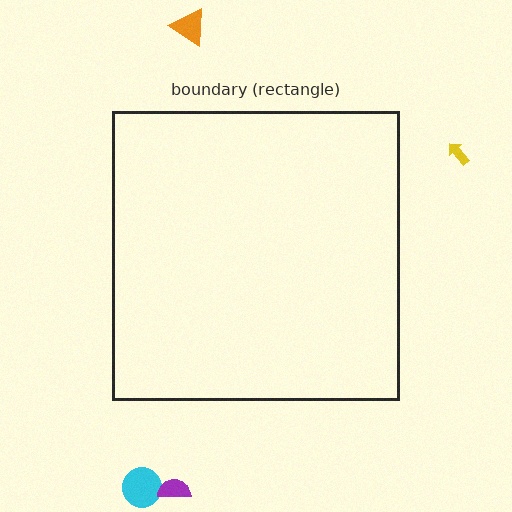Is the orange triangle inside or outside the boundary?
Outside.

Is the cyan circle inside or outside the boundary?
Outside.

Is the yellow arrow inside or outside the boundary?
Outside.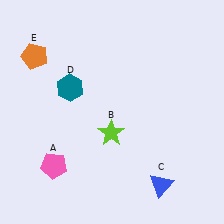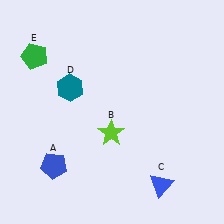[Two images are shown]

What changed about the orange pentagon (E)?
In Image 1, E is orange. In Image 2, it changed to green.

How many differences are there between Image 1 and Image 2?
There are 2 differences between the two images.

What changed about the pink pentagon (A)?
In Image 1, A is pink. In Image 2, it changed to blue.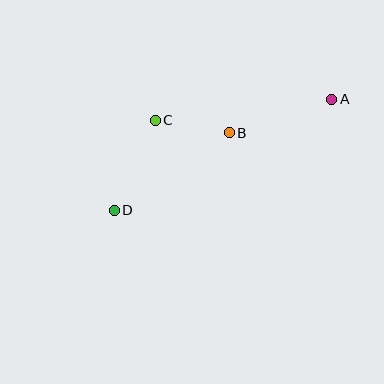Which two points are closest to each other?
Points B and C are closest to each other.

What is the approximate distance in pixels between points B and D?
The distance between B and D is approximately 139 pixels.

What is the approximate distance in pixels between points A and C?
The distance between A and C is approximately 177 pixels.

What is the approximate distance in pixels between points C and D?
The distance between C and D is approximately 99 pixels.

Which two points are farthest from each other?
Points A and D are farthest from each other.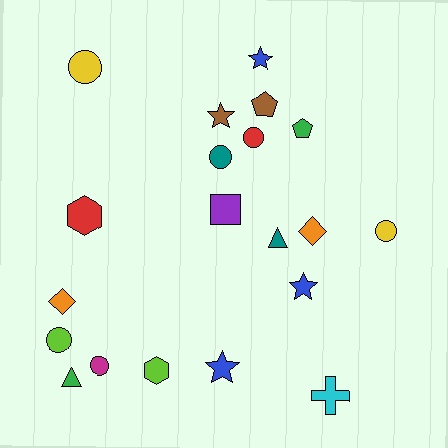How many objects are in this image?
There are 20 objects.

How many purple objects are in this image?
There is 1 purple object.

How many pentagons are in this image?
There are 2 pentagons.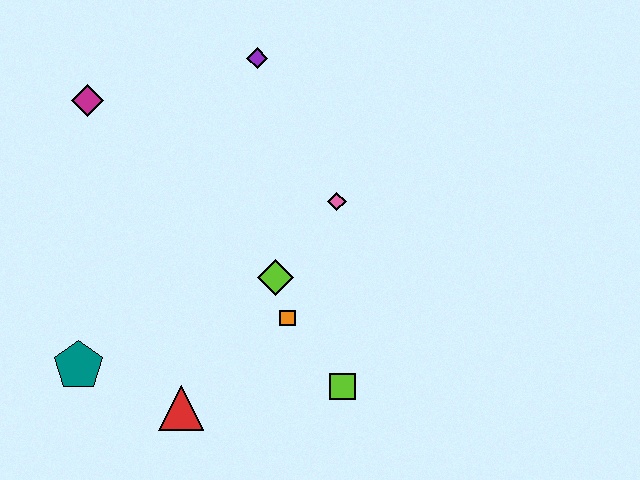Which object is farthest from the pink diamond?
The teal pentagon is farthest from the pink diamond.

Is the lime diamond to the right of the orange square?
No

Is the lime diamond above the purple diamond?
No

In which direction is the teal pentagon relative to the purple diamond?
The teal pentagon is below the purple diamond.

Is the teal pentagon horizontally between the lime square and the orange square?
No